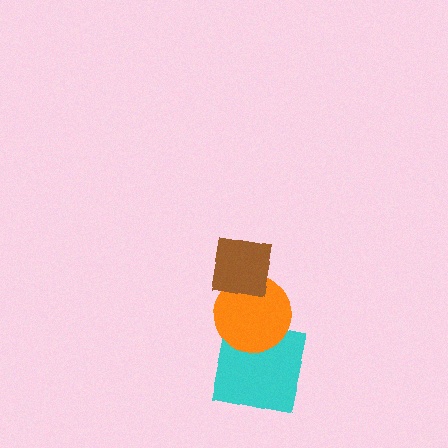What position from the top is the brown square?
The brown square is 1st from the top.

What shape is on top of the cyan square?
The orange circle is on top of the cyan square.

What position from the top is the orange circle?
The orange circle is 2nd from the top.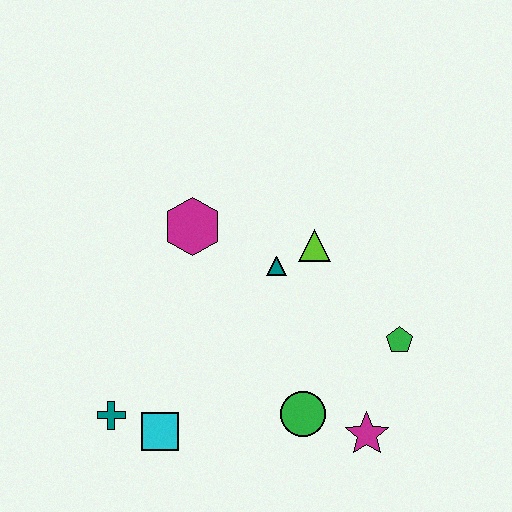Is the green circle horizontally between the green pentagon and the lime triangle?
No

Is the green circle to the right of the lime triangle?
No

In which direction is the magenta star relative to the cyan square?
The magenta star is to the right of the cyan square.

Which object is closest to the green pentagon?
The magenta star is closest to the green pentagon.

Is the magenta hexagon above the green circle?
Yes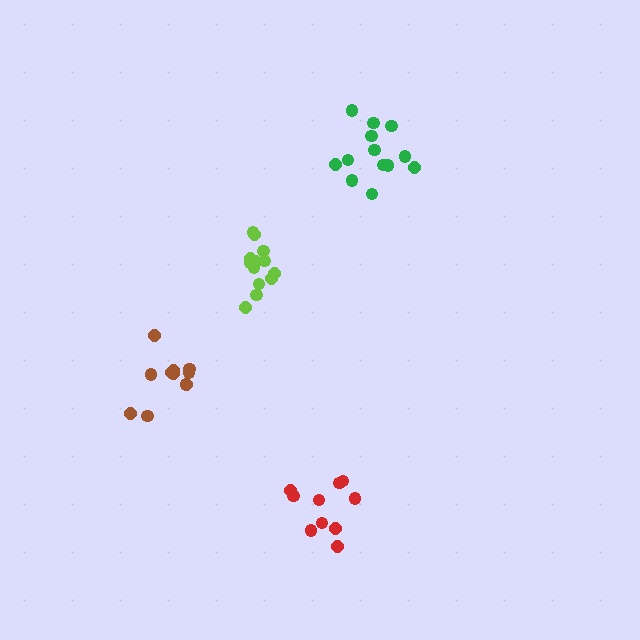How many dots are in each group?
Group 1: 10 dots, Group 2: 13 dots, Group 3: 11 dots, Group 4: 13 dots (47 total).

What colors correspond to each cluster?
The clusters are colored: red, lime, brown, green.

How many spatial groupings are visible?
There are 4 spatial groupings.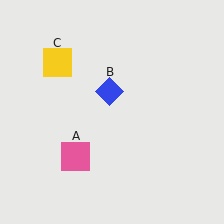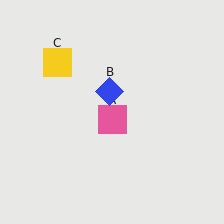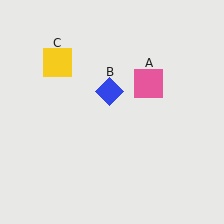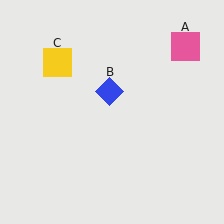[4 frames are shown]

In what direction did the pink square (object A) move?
The pink square (object A) moved up and to the right.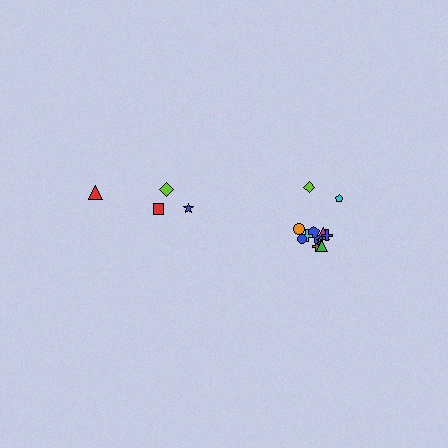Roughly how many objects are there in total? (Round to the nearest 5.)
Roughly 15 objects in total.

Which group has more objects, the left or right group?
The right group.